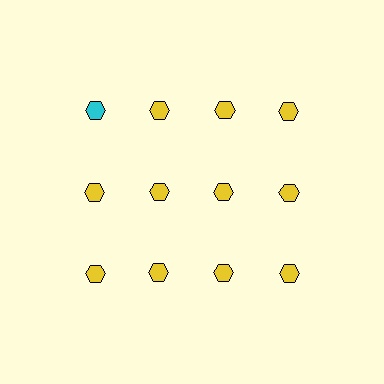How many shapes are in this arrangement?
There are 12 shapes arranged in a grid pattern.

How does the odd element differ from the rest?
It has a different color: cyan instead of yellow.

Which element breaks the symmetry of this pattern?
The cyan hexagon in the top row, leftmost column breaks the symmetry. All other shapes are yellow hexagons.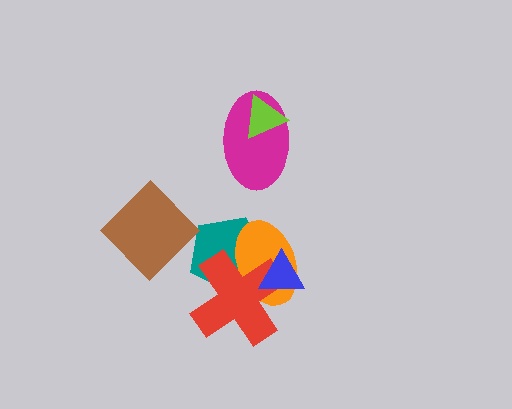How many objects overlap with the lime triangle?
1 object overlaps with the lime triangle.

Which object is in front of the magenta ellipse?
The lime triangle is in front of the magenta ellipse.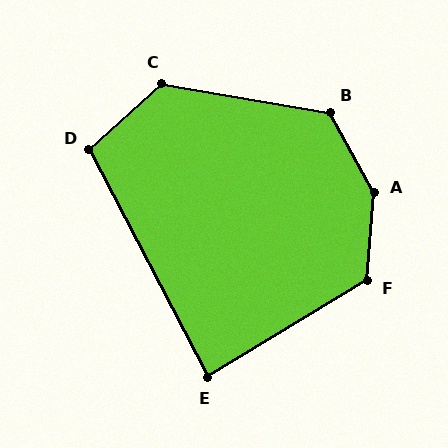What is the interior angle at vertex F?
Approximately 126 degrees (obtuse).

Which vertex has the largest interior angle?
A, at approximately 146 degrees.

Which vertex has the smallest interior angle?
E, at approximately 86 degrees.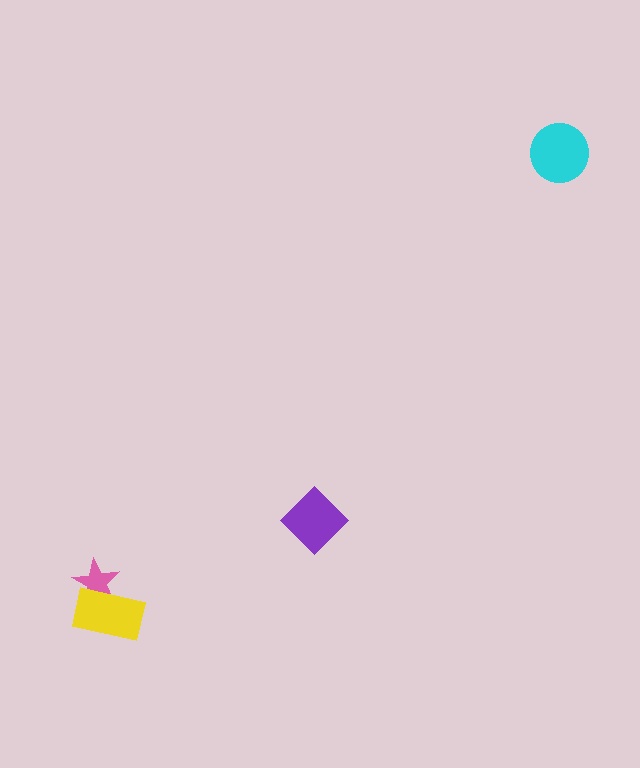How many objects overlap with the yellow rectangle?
1 object overlaps with the yellow rectangle.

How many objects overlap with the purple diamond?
0 objects overlap with the purple diamond.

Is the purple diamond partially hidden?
No, no other shape covers it.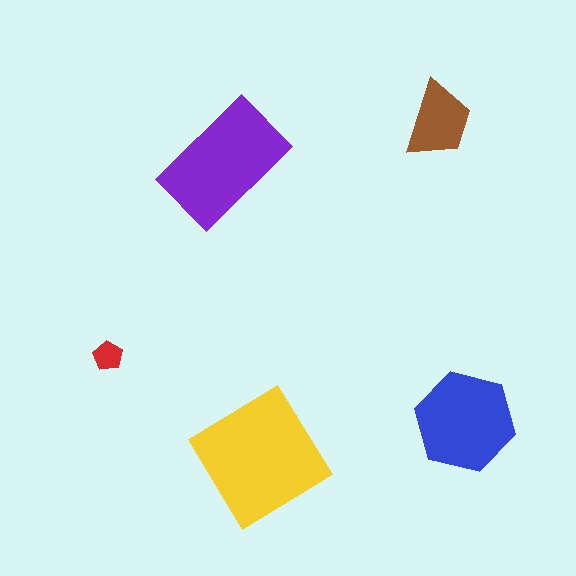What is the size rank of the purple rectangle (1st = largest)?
2nd.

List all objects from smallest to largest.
The red pentagon, the brown trapezoid, the blue hexagon, the purple rectangle, the yellow diamond.